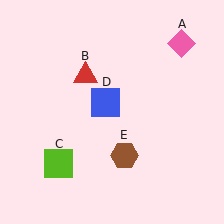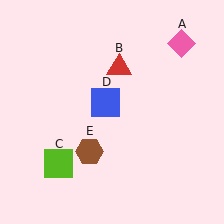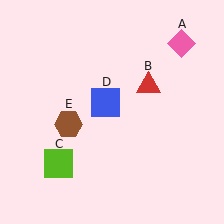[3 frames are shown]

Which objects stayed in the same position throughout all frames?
Pink diamond (object A) and lime square (object C) and blue square (object D) remained stationary.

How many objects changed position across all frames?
2 objects changed position: red triangle (object B), brown hexagon (object E).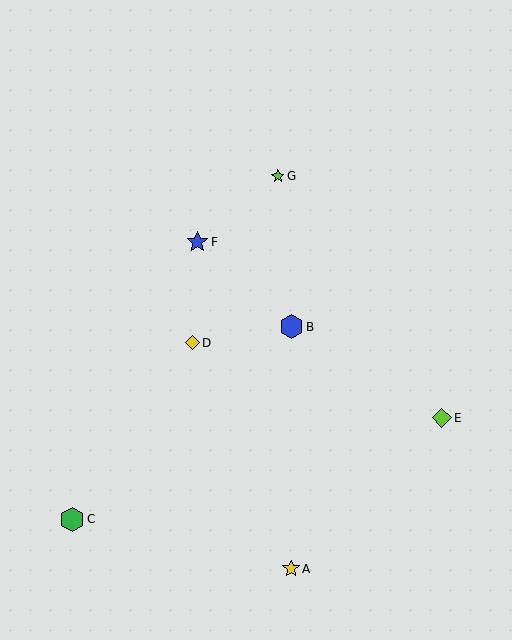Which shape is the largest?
The green hexagon (labeled C) is the largest.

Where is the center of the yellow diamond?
The center of the yellow diamond is at (192, 343).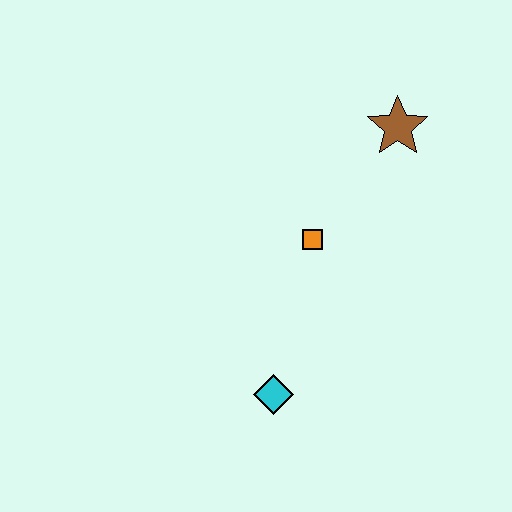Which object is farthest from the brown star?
The cyan diamond is farthest from the brown star.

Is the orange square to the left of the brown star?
Yes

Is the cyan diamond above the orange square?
No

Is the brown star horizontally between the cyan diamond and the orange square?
No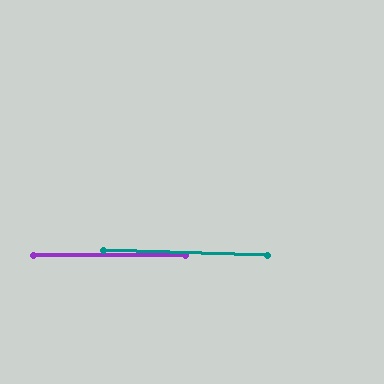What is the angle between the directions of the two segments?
Approximately 2 degrees.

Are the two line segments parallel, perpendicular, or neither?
Parallel — their directions differ by only 1.7°.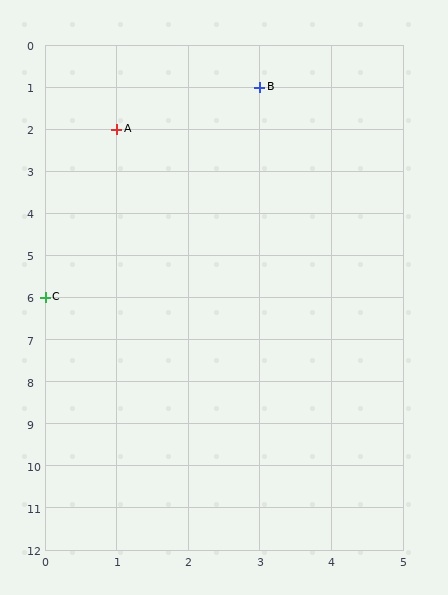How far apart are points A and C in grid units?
Points A and C are 1 column and 4 rows apart (about 4.1 grid units diagonally).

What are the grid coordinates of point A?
Point A is at grid coordinates (1, 2).